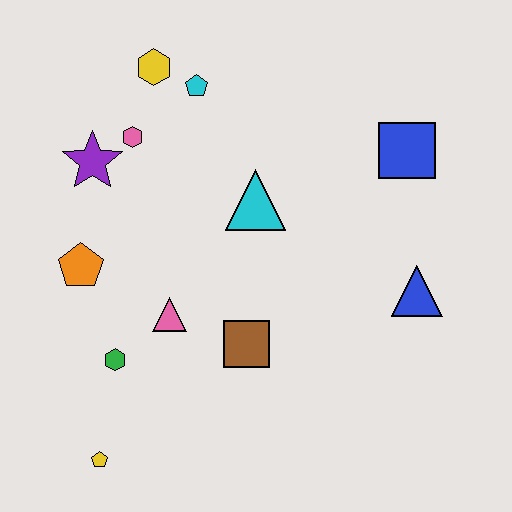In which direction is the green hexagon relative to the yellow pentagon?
The green hexagon is above the yellow pentagon.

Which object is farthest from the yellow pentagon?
The blue square is farthest from the yellow pentagon.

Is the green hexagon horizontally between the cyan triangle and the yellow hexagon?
No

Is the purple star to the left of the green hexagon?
Yes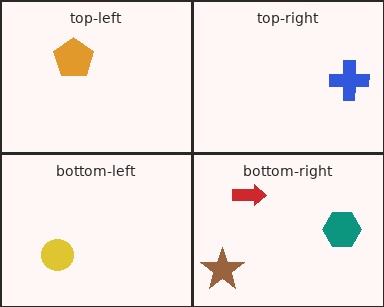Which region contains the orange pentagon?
The top-left region.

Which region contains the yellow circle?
The bottom-left region.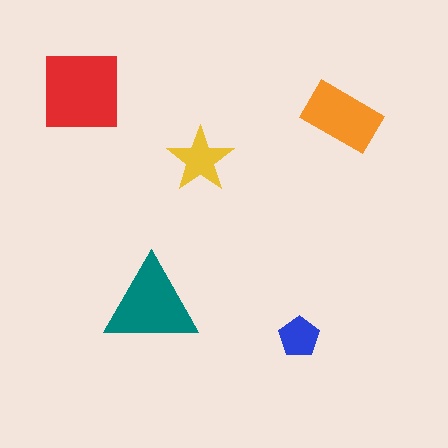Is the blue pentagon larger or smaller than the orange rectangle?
Smaller.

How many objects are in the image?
There are 5 objects in the image.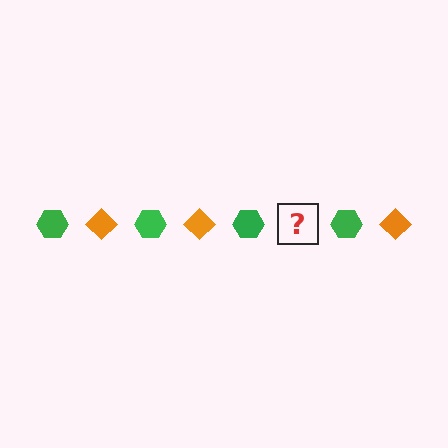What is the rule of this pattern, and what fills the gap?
The rule is that the pattern alternates between green hexagon and orange diamond. The gap should be filled with an orange diamond.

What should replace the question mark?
The question mark should be replaced with an orange diamond.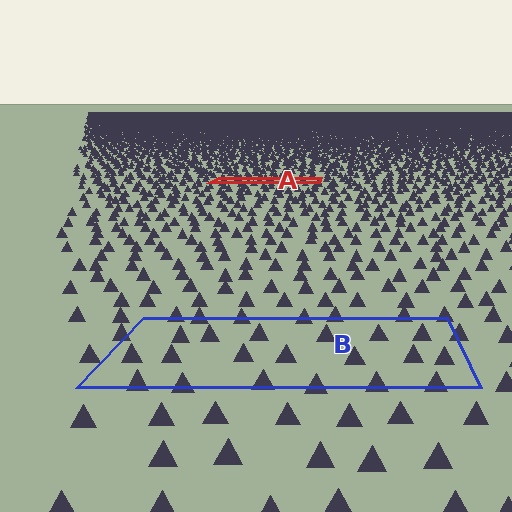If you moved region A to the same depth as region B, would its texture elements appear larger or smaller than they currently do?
They would appear larger. At a closer depth, the same texture elements are projected at a bigger on-screen size.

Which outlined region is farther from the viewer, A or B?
Region A is farther from the viewer — the texture elements inside it appear smaller and more densely packed.